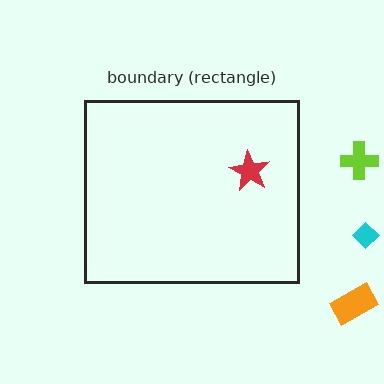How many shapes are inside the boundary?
1 inside, 3 outside.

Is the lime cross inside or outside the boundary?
Outside.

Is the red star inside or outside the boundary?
Inside.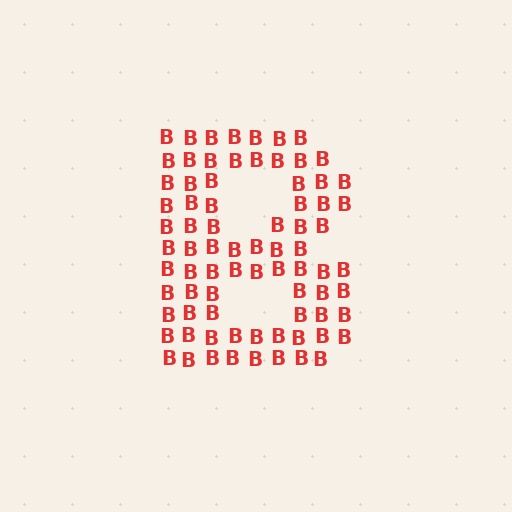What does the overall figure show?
The overall figure shows the letter B.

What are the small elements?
The small elements are letter B's.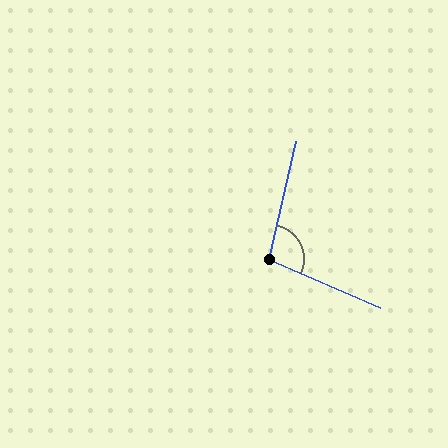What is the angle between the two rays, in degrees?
Approximately 101 degrees.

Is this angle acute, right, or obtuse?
It is obtuse.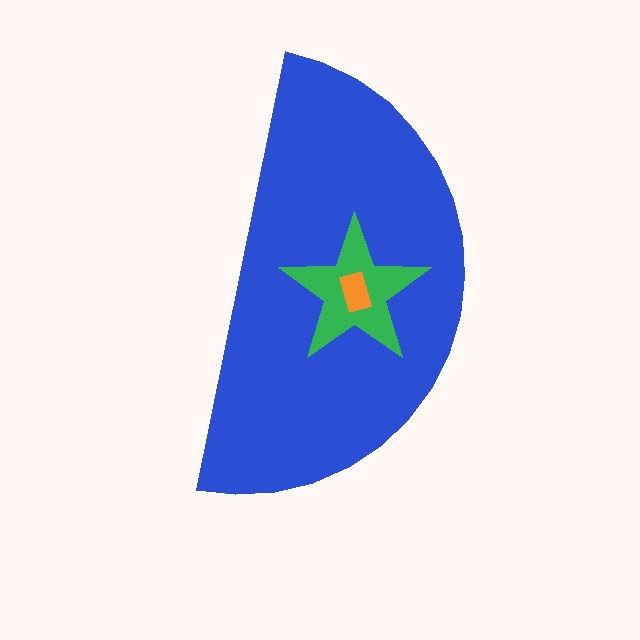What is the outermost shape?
The blue semicircle.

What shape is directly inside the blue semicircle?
The green star.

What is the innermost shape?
The orange rectangle.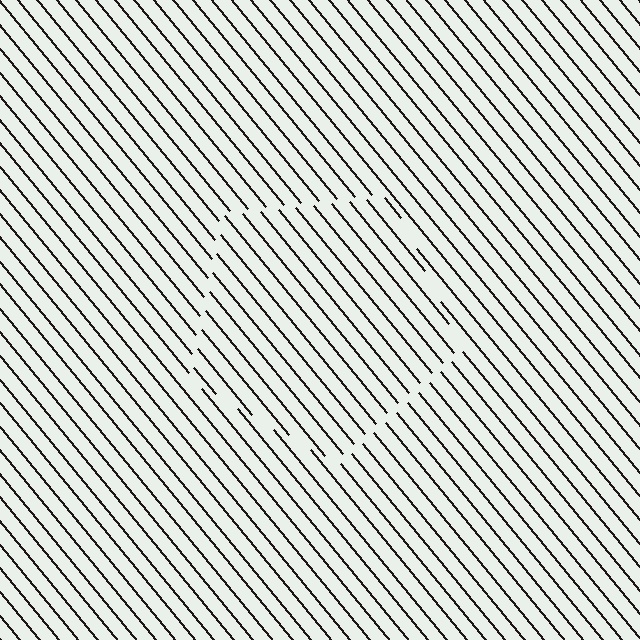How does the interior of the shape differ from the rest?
The interior of the shape contains the same grating, shifted by half a period — the contour is defined by the phase discontinuity where line-ends from the inner and outer gratings abut.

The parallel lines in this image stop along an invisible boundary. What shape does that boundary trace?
An illusory pentagon. The interior of the shape contains the same grating, shifted by half a period — the contour is defined by the phase discontinuity where line-ends from the inner and outer gratings abut.